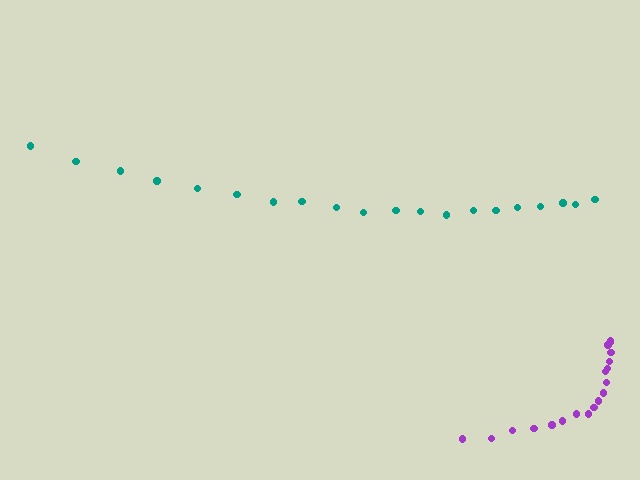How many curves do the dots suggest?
There are 2 distinct paths.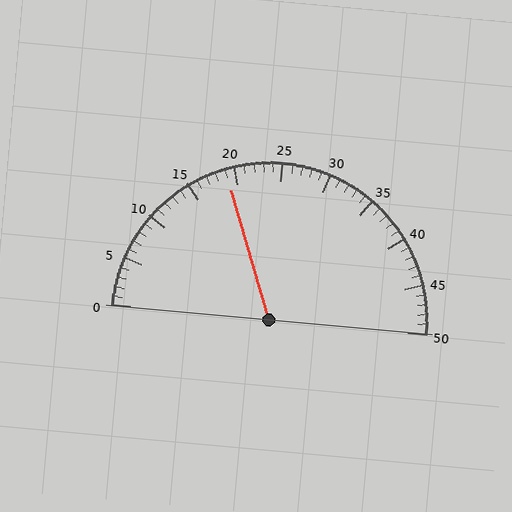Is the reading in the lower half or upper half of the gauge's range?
The reading is in the lower half of the range (0 to 50).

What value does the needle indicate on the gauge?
The needle indicates approximately 19.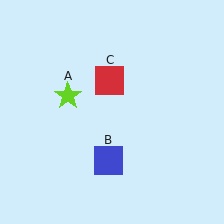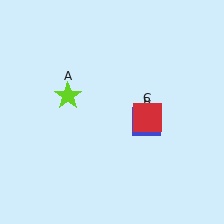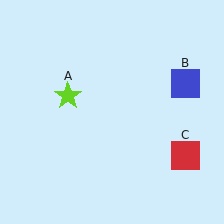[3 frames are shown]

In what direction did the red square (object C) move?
The red square (object C) moved down and to the right.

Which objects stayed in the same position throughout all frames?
Lime star (object A) remained stationary.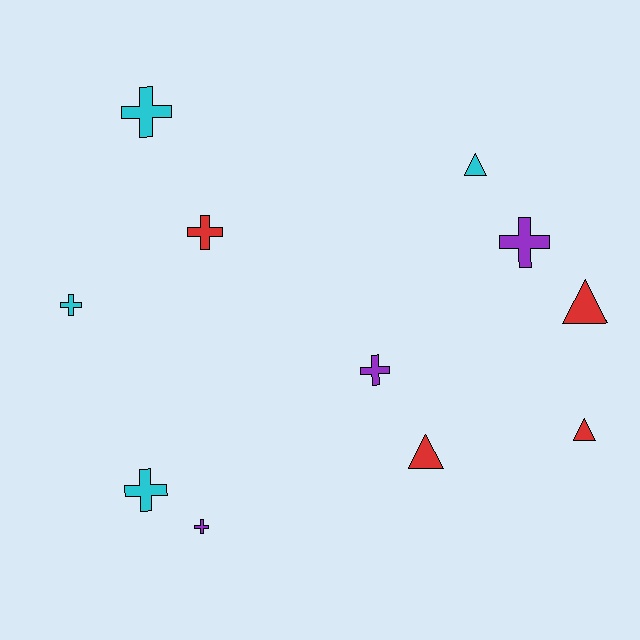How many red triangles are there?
There are 3 red triangles.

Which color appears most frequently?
Red, with 4 objects.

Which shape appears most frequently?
Cross, with 7 objects.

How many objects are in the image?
There are 11 objects.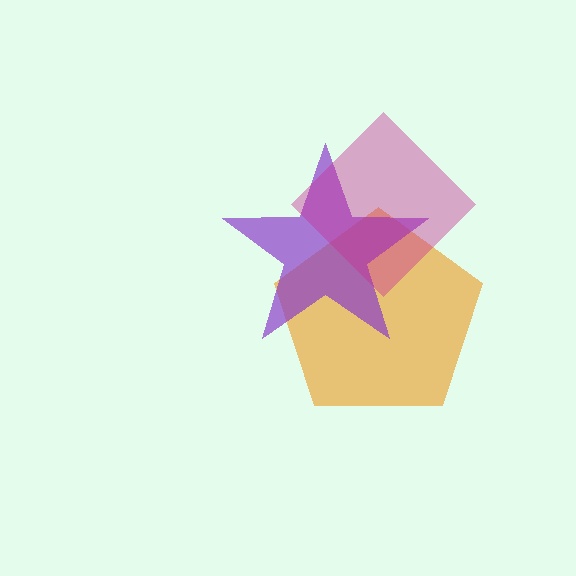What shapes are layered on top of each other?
The layered shapes are: an orange pentagon, a purple star, a magenta diamond.